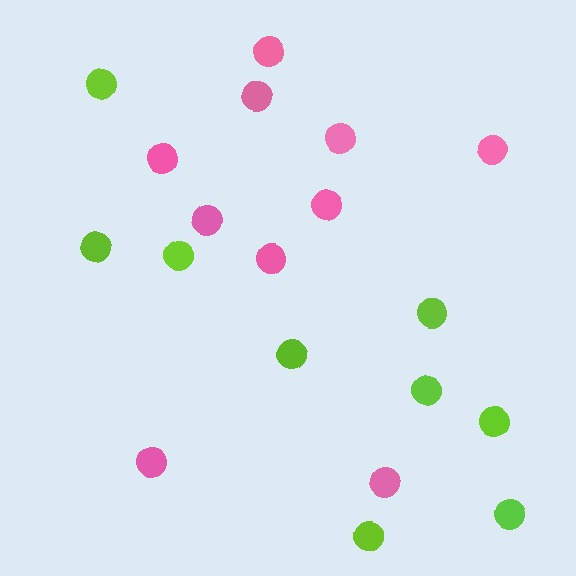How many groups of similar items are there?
There are 2 groups: one group of lime circles (9) and one group of pink circles (10).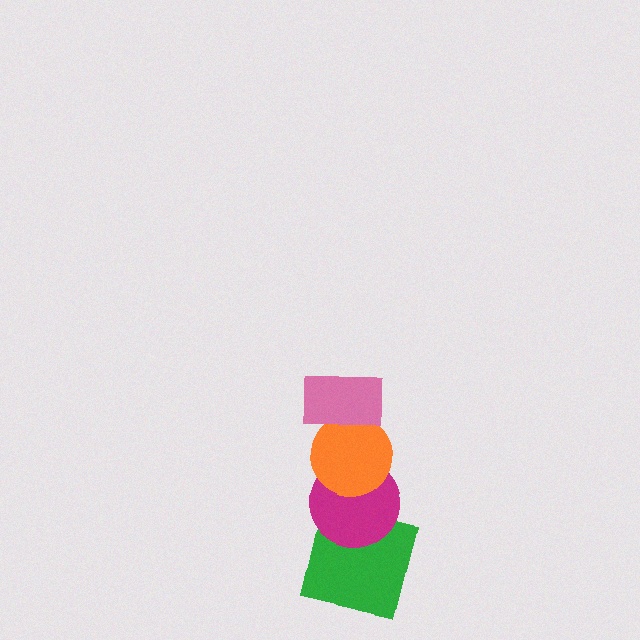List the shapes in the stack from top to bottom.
From top to bottom: the pink rectangle, the orange circle, the magenta circle, the green square.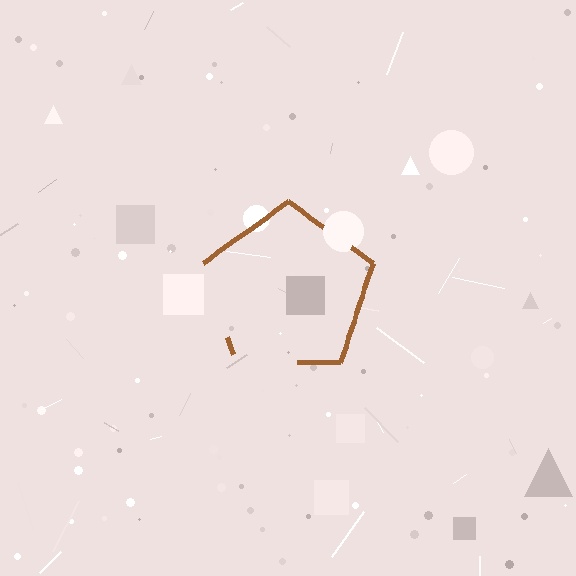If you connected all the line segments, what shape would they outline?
They would outline a pentagon.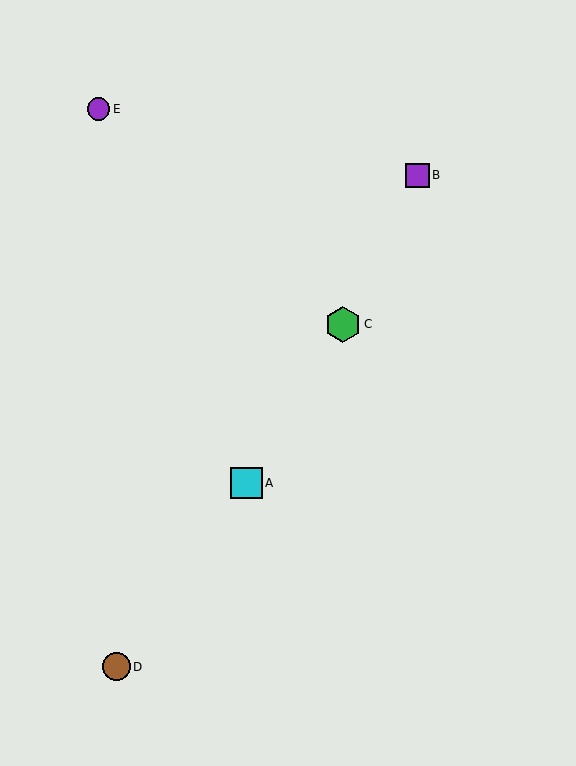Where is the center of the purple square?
The center of the purple square is at (417, 175).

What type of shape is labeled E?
Shape E is a purple circle.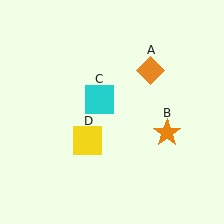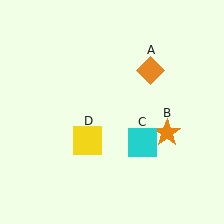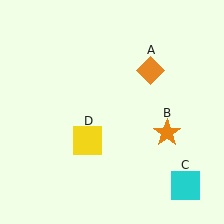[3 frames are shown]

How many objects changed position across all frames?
1 object changed position: cyan square (object C).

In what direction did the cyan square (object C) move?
The cyan square (object C) moved down and to the right.